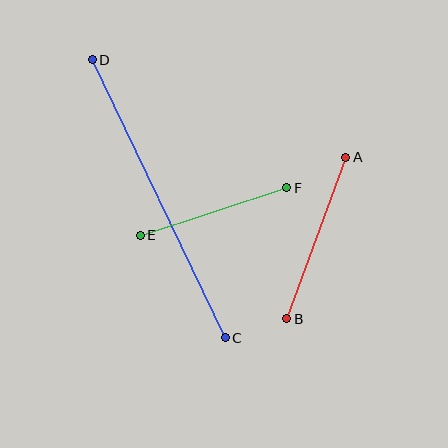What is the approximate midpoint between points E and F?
The midpoint is at approximately (213, 212) pixels.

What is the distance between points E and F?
The distance is approximately 154 pixels.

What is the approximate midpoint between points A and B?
The midpoint is at approximately (316, 238) pixels.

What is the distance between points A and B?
The distance is approximately 172 pixels.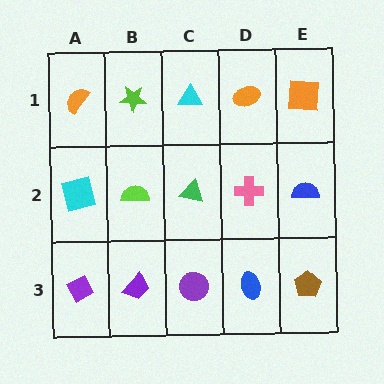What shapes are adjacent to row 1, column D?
A pink cross (row 2, column D), a cyan triangle (row 1, column C), an orange square (row 1, column E).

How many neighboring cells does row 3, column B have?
3.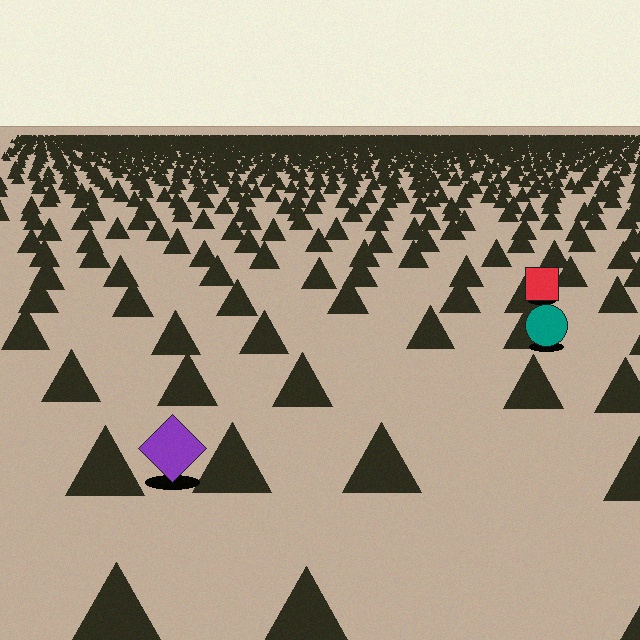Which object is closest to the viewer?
The purple diamond is closest. The texture marks near it are larger and more spread out.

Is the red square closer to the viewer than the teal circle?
No. The teal circle is closer — you can tell from the texture gradient: the ground texture is coarser near it.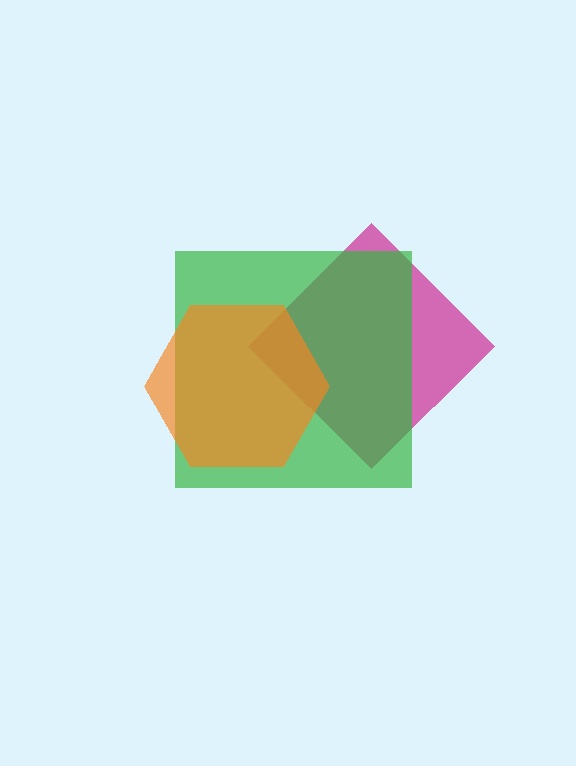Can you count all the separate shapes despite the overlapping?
Yes, there are 3 separate shapes.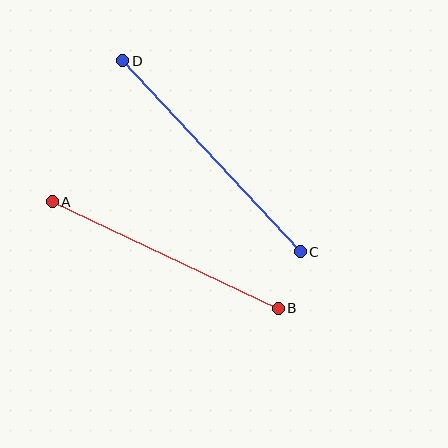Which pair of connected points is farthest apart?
Points C and D are farthest apart.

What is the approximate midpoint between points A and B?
The midpoint is at approximately (165, 255) pixels.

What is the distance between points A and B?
The distance is approximately 250 pixels.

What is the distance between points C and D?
The distance is approximately 261 pixels.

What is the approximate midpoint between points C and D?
The midpoint is at approximately (211, 156) pixels.